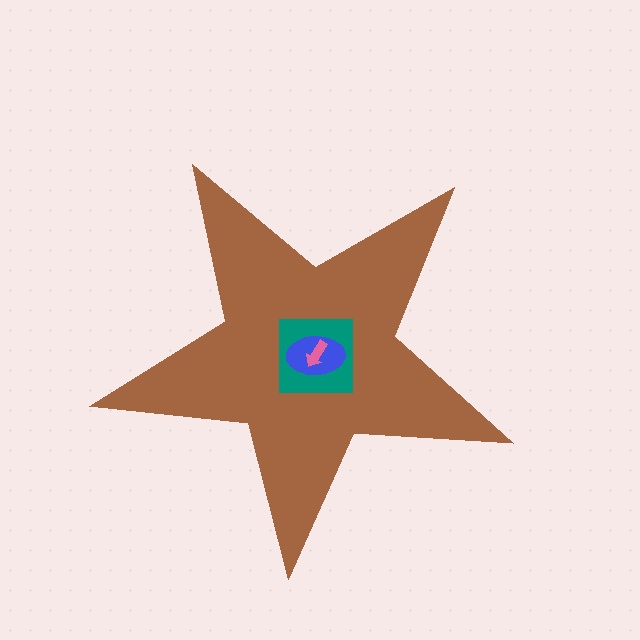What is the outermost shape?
The brown star.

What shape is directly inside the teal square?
The blue ellipse.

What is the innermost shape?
The pink arrow.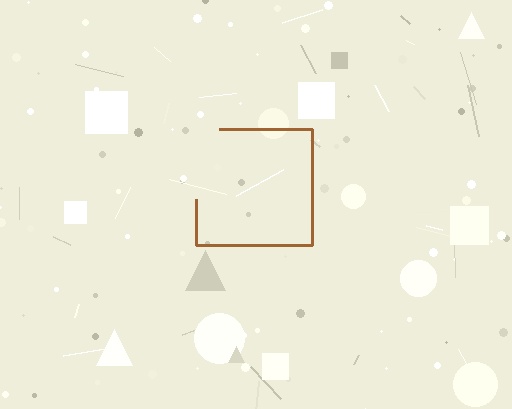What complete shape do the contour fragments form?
The contour fragments form a square.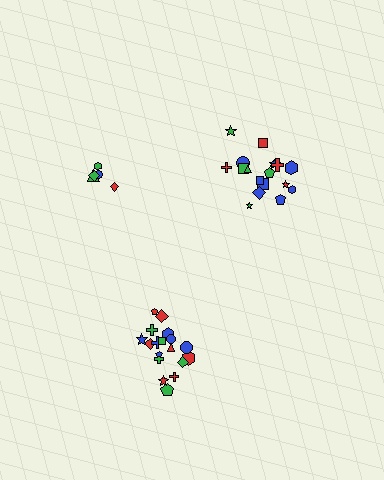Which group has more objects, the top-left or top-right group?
The top-right group.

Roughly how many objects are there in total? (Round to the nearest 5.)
Roughly 40 objects in total.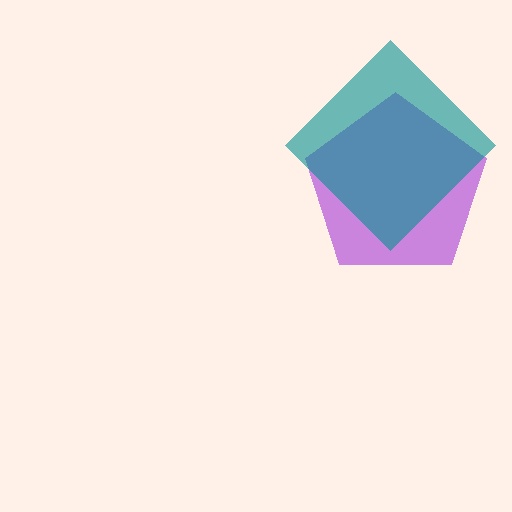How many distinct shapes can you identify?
There are 2 distinct shapes: a purple pentagon, a teal diamond.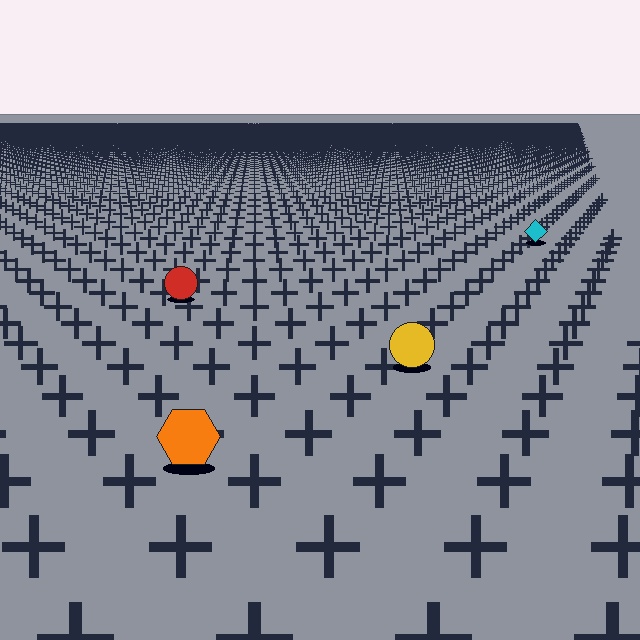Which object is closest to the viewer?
The orange hexagon is closest. The texture marks near it are larger and more spread out.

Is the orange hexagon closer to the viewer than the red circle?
Yes. The orange hexagon is closer — you can tell from the texture gradient: the ground texture is coarser near it.